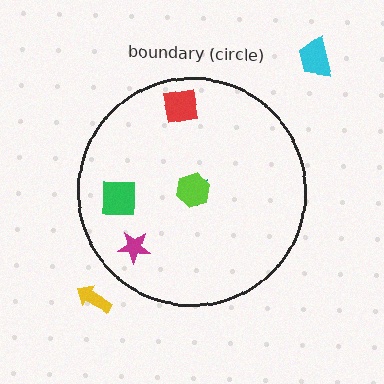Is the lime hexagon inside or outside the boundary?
Inside.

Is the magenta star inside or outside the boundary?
Inside.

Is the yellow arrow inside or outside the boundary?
Outside.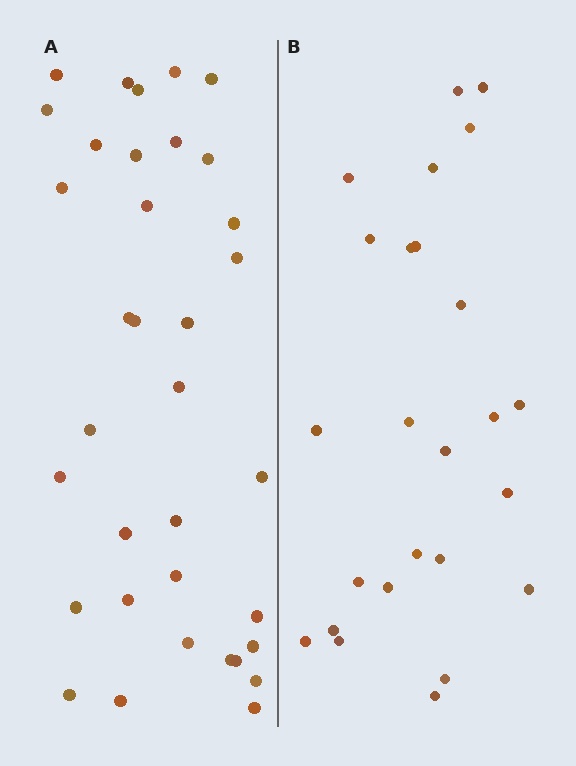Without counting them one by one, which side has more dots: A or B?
Region A (the left region) has more dots.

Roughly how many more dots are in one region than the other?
Region A has roughly 10 or so more dots than region B.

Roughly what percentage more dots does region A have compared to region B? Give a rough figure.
About 40% more.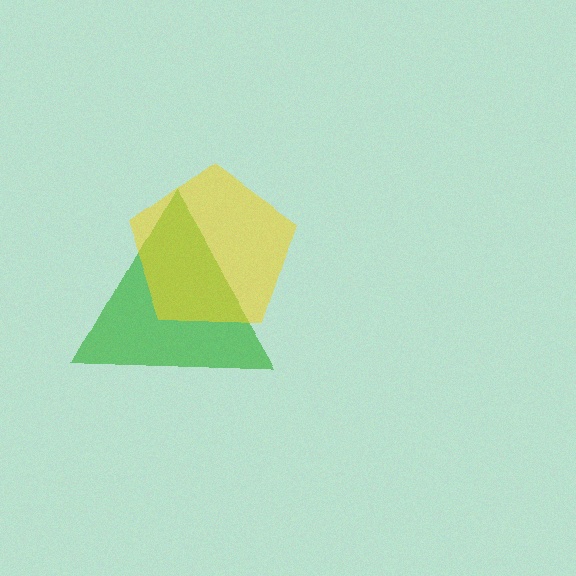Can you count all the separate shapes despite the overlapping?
Yes, there are 2 separate shapes.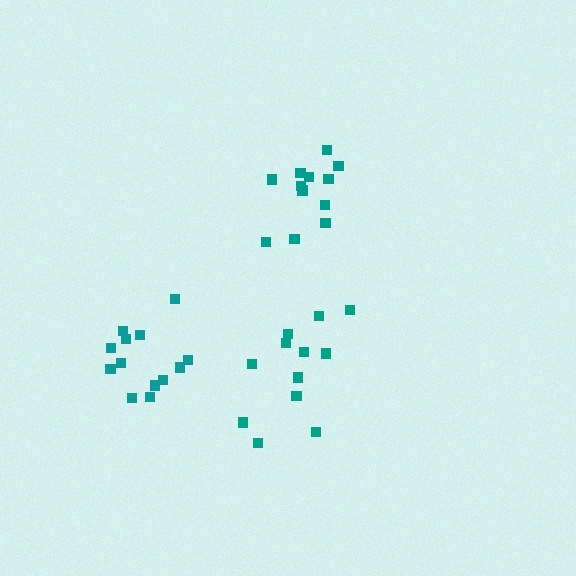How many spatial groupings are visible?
There are 3 spatial groupings.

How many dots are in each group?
Group 1: 12 dots, Group 2: 12 dots, Group 3: 13 dots (37 total).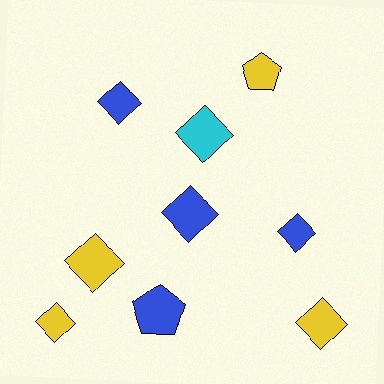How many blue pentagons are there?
There is 1 blue pentagon.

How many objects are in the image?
There are 9 objects.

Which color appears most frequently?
Blue, with 4 objects.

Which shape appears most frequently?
Diamond, with 7 objects.